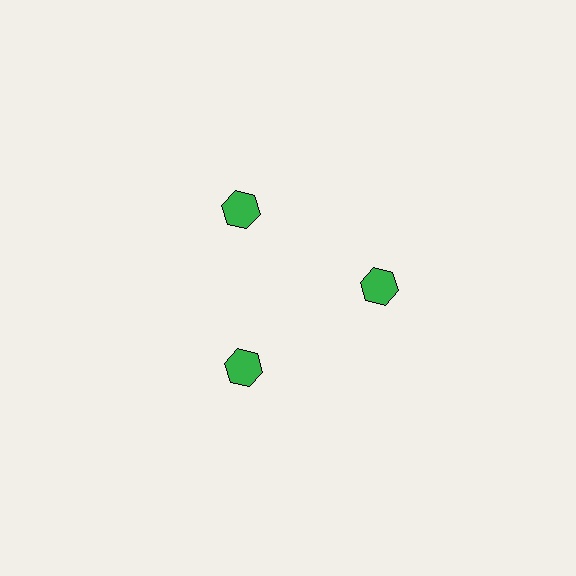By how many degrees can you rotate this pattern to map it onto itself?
The pattern maps onto itself every 120 degrees of rotation.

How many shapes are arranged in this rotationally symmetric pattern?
There are 3 shapes, arranged in 3 groups of 1.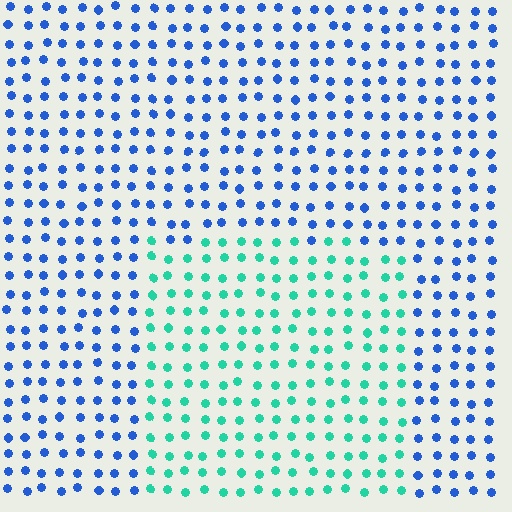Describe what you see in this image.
The image is filled with small blue elements in a uniform arrangement. A rectangle-shaped region is visible where the elements are tinted to a slightly different hue, forming a subtle color boundary.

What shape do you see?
I see a rectangle.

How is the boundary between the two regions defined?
The boundary is defined purely by a slight shift in hue (about 57 degrees). Spacing, size, and orientation are identical on both sides.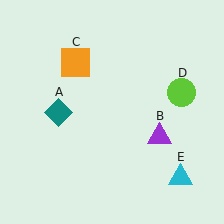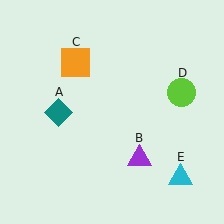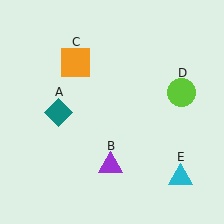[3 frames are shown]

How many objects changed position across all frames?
1 object changed position: purple triangle (object B).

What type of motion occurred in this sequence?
The purple triangle (object B) rotated clockwise around the center of the scene.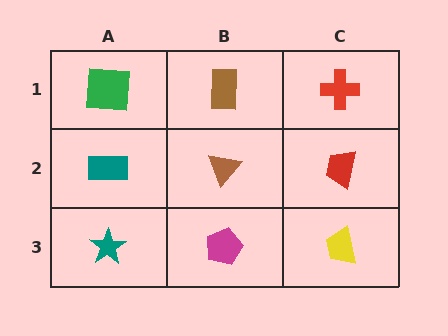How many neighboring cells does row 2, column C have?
3.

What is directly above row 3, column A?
A teal rectangle.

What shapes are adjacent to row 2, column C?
A red cross (row 1, column C), a yellow trapezoid (row 3, column C), a brown triangle (row 2, column B).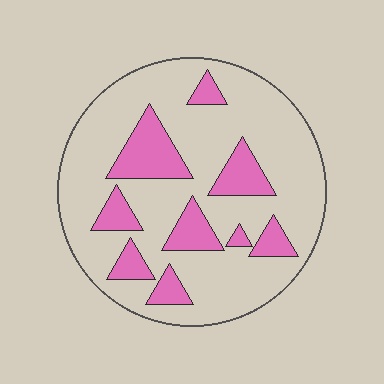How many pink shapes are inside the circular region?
9.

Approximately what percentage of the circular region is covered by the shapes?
Approximately 25%.